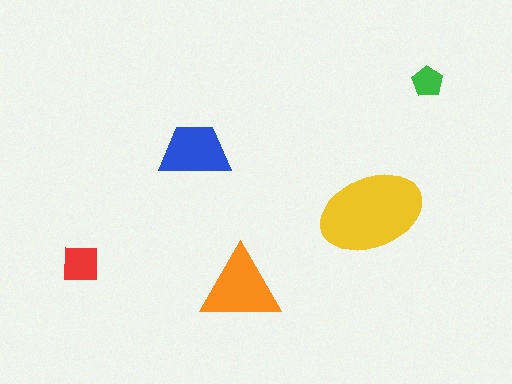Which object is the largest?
The yellow ellipse.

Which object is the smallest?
The green pentagon.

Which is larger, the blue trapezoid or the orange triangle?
The orange triangle.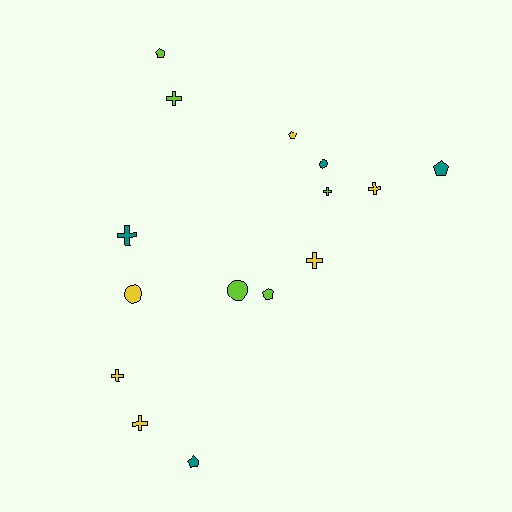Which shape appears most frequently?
Cross, with 7 objects.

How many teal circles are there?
There is 1 teal circle.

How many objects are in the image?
There are 15 objects.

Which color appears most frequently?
Yellow, with 6 objects.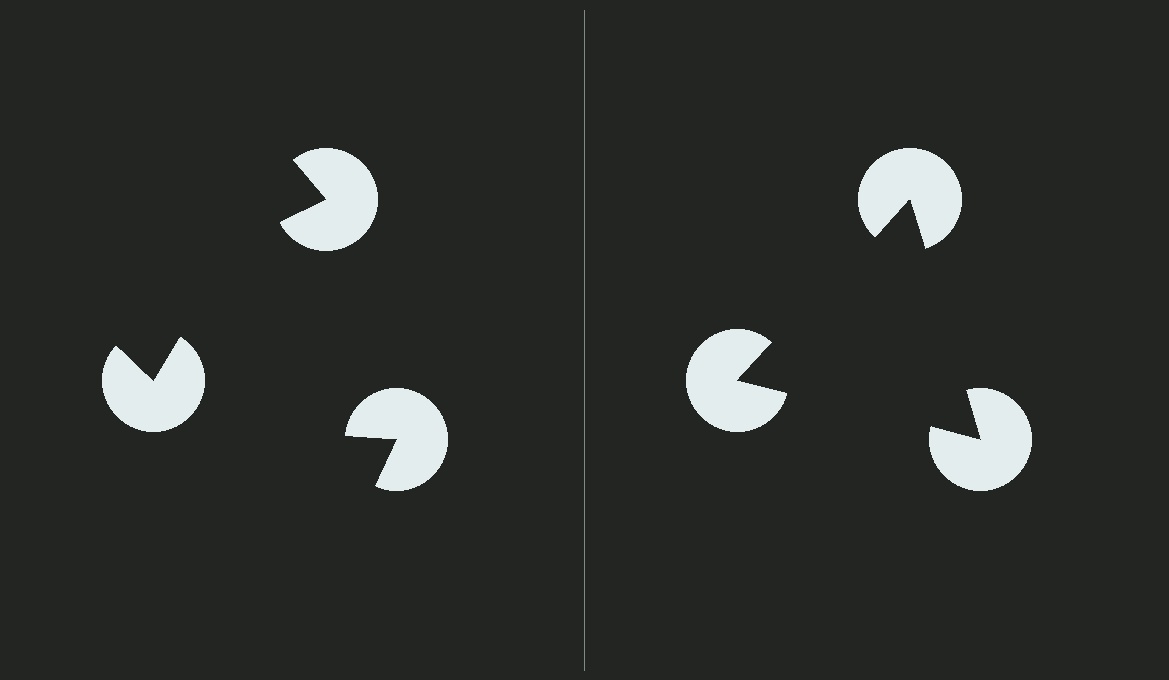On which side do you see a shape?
An illusory triangle appears on the right side. On the left side the wedge cuts are rotated, so no coherent shape forms.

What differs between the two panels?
The pac-man discs are positioned identically on both sides; only the wedge orientations differ. On the right they align to a triangle; on the left they are misaligned.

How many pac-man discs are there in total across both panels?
6 — 3 on each side.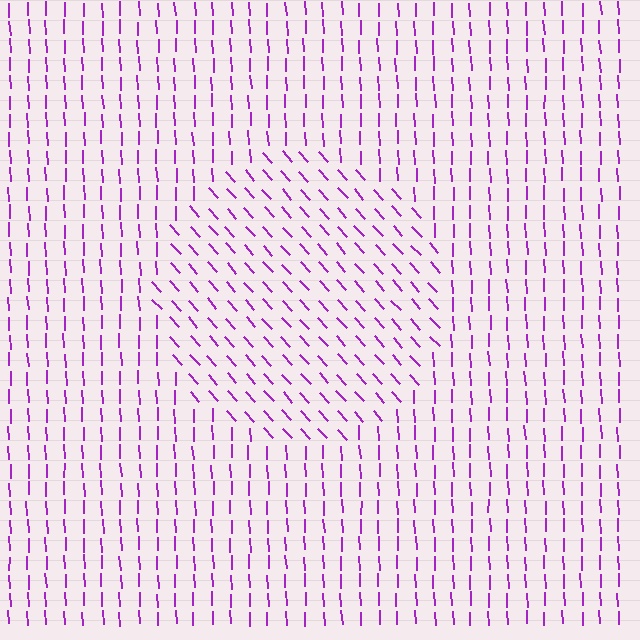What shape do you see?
I see a circle.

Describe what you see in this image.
The image is filled with small purple line segments. A circle region in the image has lines oriented differently from the surrounding lines, creating a visible texture boundary.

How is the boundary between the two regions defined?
The boundary is defined purely by a change in line orientation (approximately 39 degrees difference). All lines are the same color and thickness.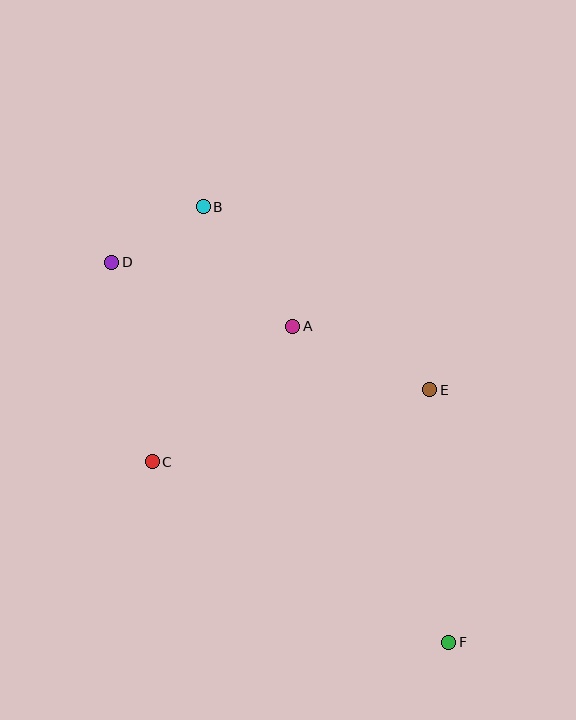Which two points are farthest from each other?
Points D and F are farthest from each other.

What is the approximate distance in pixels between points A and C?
The distance between A and C is approximately 195 pixels.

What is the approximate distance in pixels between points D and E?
The distance between D and E is approximately 343 pixels.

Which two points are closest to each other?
Points B and D are closest to each other.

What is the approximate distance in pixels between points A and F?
The distance between A and F is approximately 353 pixels.